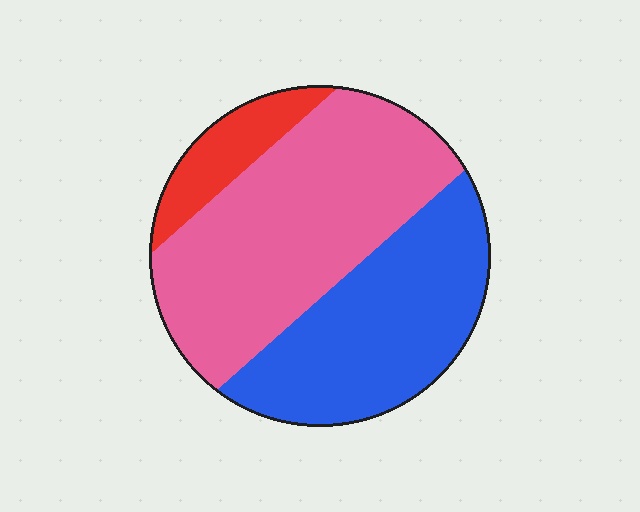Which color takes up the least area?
Red, at roughly 10%.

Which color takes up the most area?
Pink, at roughly 50%.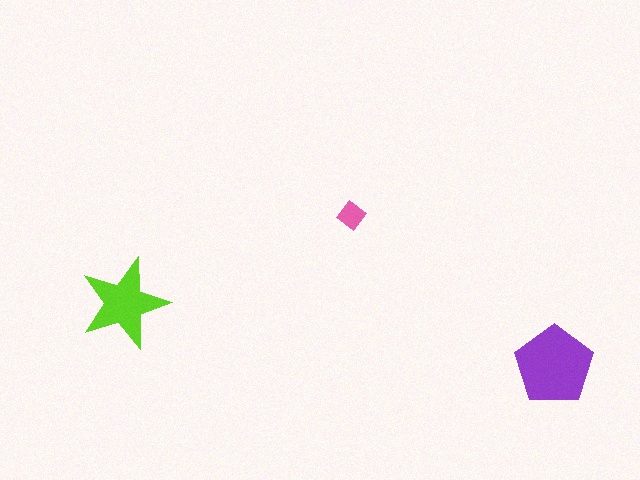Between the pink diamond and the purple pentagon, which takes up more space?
The purple pentagon.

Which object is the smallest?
The pink diamond.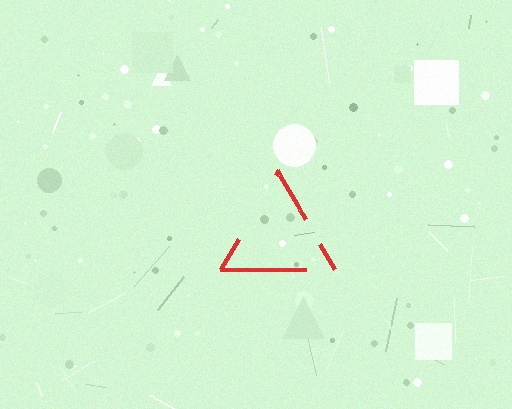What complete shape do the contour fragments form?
The contour fragments form a triangle.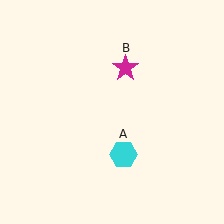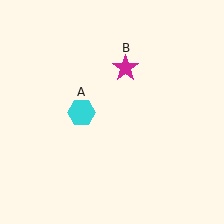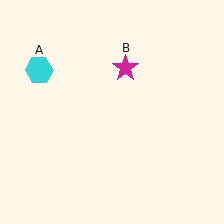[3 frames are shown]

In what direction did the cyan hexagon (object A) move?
The cyan hexagon (object A) moved up and to the left.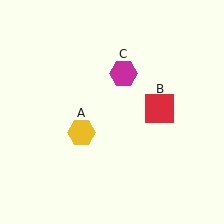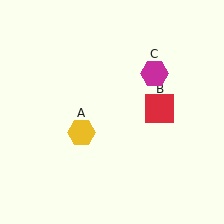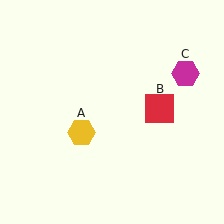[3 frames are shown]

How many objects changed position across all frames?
1 object changed position: magenta hexagon (object C).